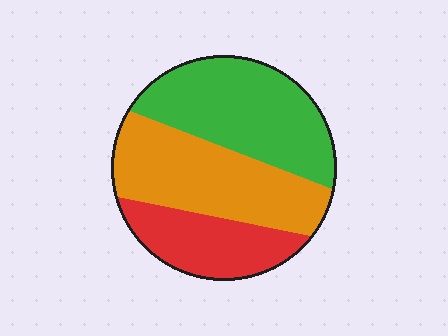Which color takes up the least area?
Red, at roughly 25%.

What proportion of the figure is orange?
Orange takes up about three eighths (3/8) of the figure.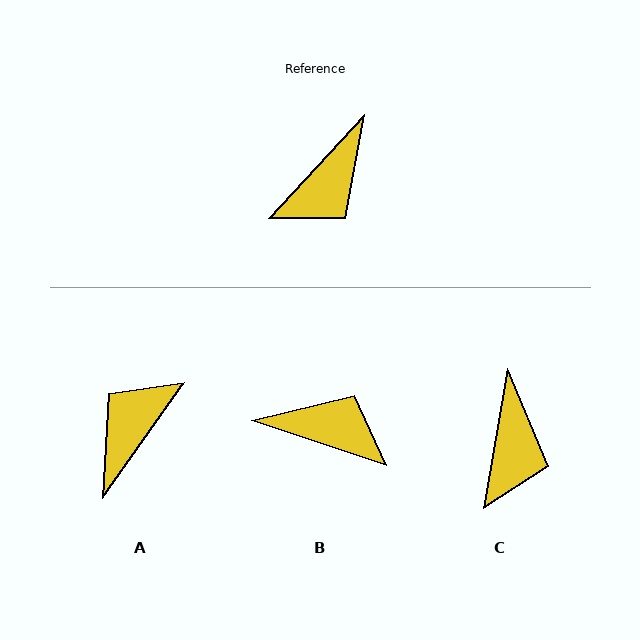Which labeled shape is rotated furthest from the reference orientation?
A, about 173 degrees away.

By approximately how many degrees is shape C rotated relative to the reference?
Approximately 33 degrees counter-clockwise.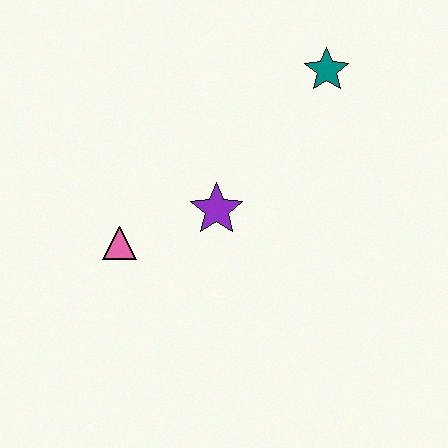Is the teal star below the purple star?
No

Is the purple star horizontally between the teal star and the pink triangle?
Yes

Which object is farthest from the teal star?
The pink triangle is farthest from the teal star.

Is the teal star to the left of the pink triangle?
No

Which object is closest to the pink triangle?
The purple star is closest to the pink triangle.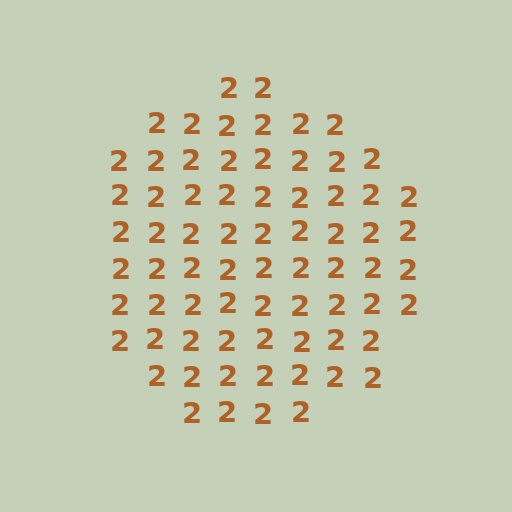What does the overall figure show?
The overall figure shows a circle.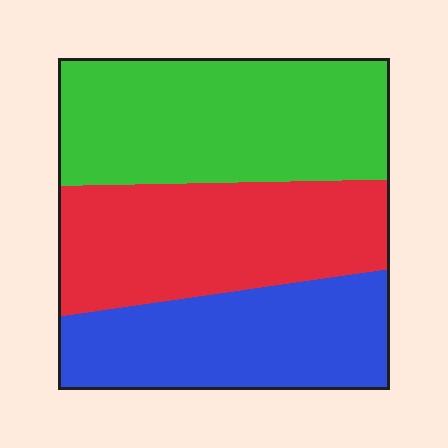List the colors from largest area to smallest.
From largest to smallest: green, red, blue.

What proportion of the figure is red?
Red covers roughly 35% of the figure.